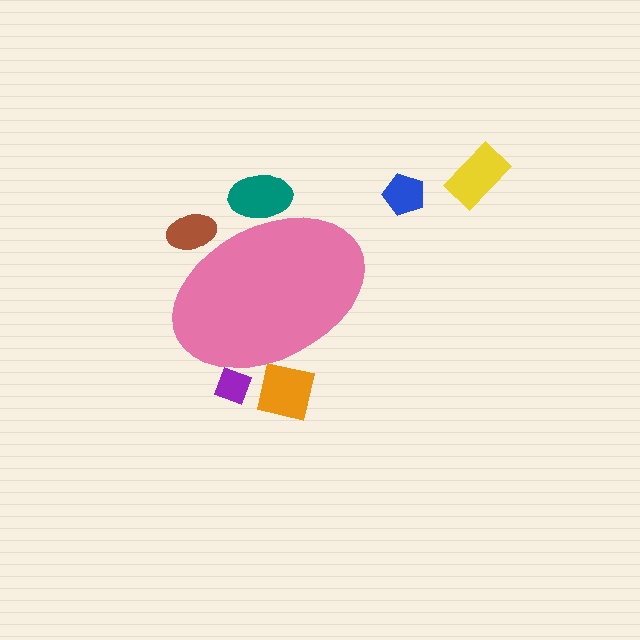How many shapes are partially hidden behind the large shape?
4 shapes are partially hidden.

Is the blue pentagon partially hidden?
No, the blue pentagon is fully visible.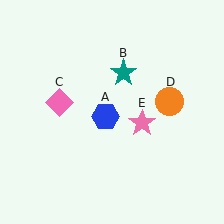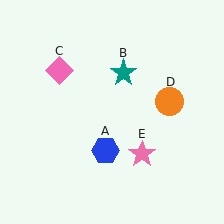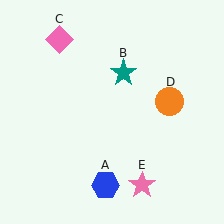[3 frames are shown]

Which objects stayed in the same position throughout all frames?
Teal star (object B) and orange circle (object D) remained stationary.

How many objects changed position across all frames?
3 objects changed position: blue hexagon (object A), pink diamond (object C), pink star (object E).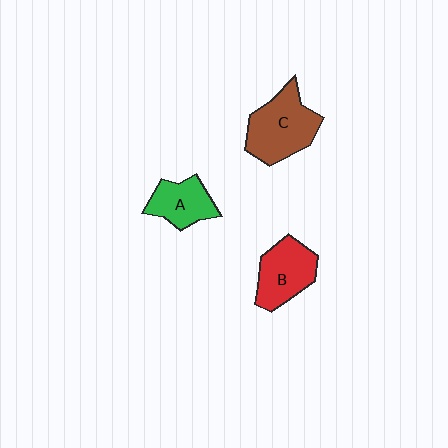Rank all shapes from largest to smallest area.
From largest to smallest: C (brown), B (red), A (green).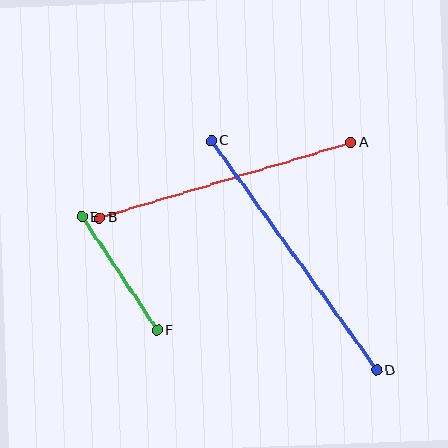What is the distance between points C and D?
The distance is approximately 283 pixels.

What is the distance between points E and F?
The distance is approximately 136 pixels.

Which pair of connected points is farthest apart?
Points C and D are farthest apart.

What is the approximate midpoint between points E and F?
The midpoint is at approximately (120, 274) pixels.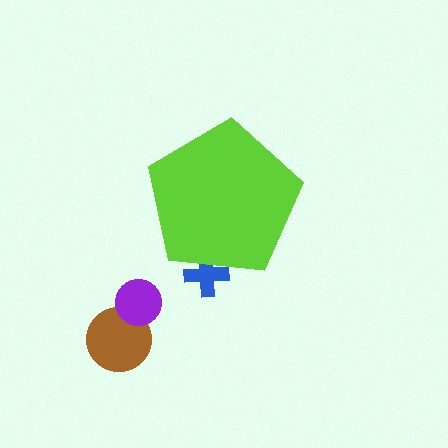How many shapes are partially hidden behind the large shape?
1 shape is partially hidden.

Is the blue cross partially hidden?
Yes, the blue cross is partially hidden behind the lime pentagon.